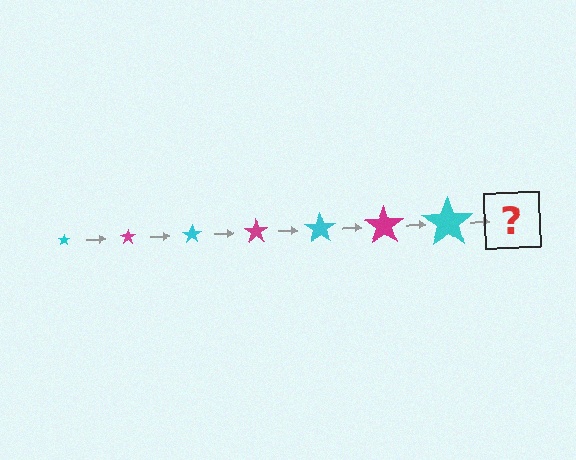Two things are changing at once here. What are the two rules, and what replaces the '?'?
The two rules are that the star grows larger each step and the color cycles through cyan and magenta. The '?' should be a magenta star, larger than the previous one.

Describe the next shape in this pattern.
It should be a magenta star, larger than the previous one.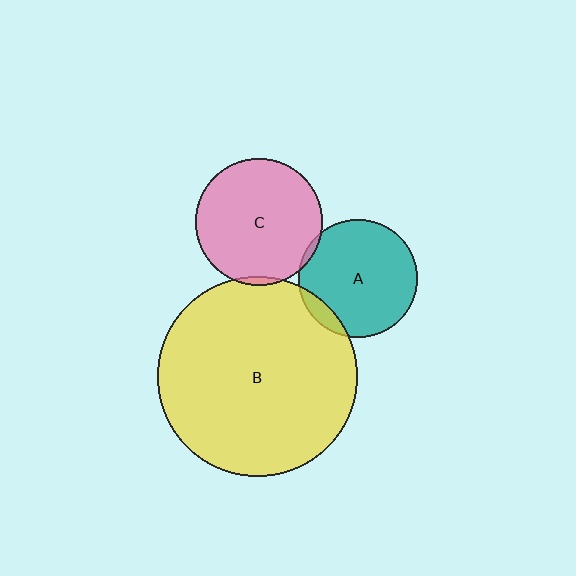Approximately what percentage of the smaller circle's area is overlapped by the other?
Approximately 10%.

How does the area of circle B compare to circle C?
Approximately 2.5 times.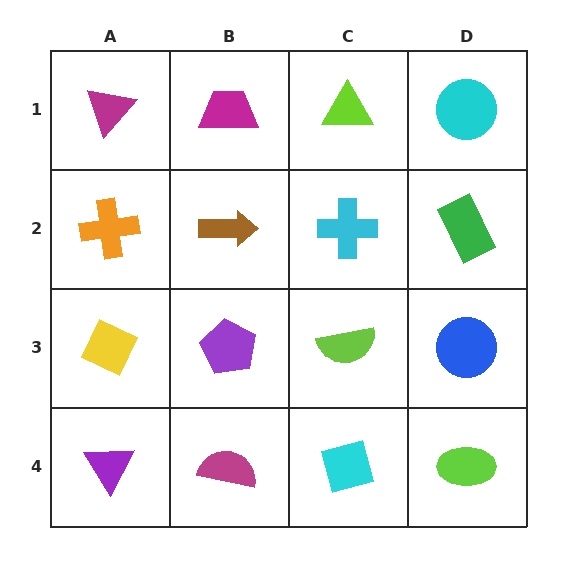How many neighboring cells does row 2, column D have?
3.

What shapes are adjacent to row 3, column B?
A brown arrow (row 2, column B), a magenta semicircle (row 4, column B), a yellow diamond (row 3, column A), a lime semicircle (row 3, column C).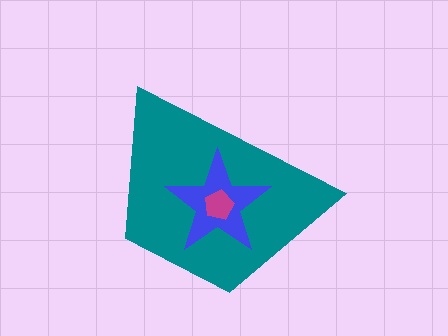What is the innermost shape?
The magenta pentagon.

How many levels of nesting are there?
3.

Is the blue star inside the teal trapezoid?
Yes.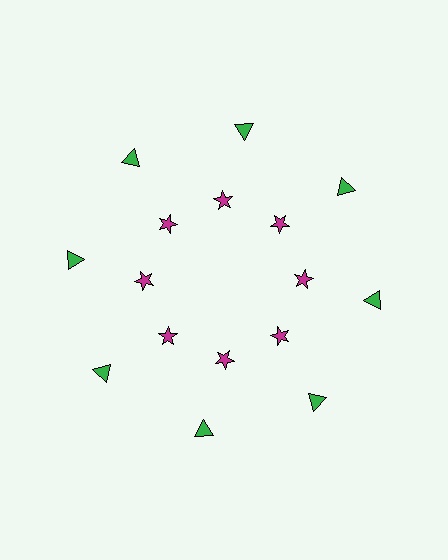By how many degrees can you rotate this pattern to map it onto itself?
The pattern maps onto itself every 45 degrees of rotation.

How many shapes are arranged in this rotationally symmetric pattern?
There are 16 shapes, arranged in 8 groups of 2.